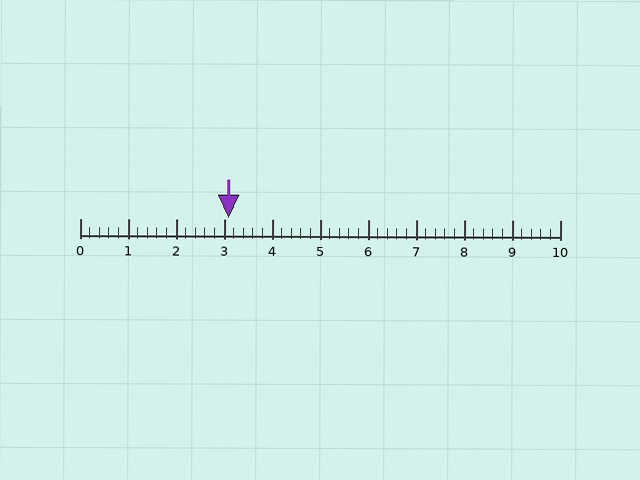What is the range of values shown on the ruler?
The ruler shows values from 0 to 10.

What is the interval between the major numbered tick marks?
The major tick marks are spaced 1 units apart.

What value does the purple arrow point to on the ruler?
The purple arrow points to approximately 3.1.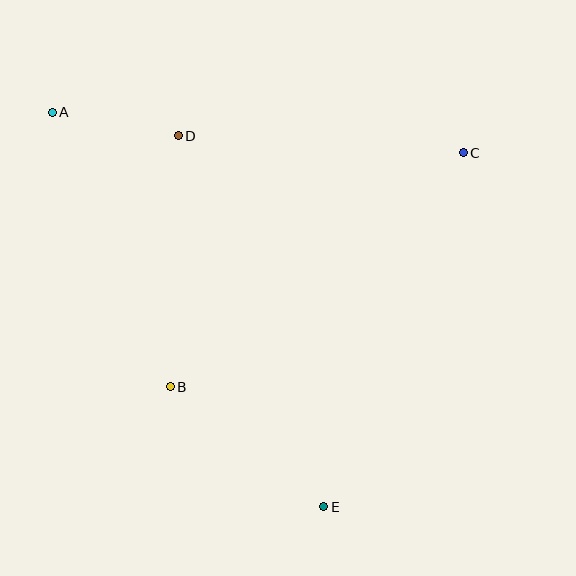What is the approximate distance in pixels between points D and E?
The distance between D and E is approximately 399 pixels.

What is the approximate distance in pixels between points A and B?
The distance between A and B is approximately 299 pixels.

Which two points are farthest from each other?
Points A and E are farthest from each other.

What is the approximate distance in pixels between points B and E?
The distance between B and E is approximately 195 pixels.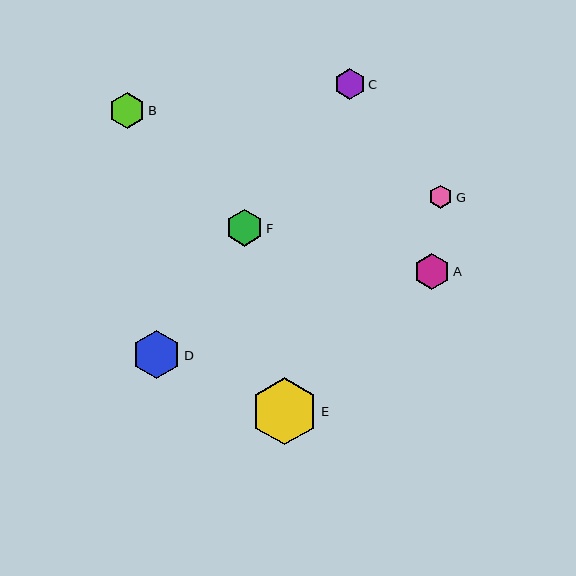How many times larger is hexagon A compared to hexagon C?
Hexagon A is approximately 1.2 times the size of hexagon C.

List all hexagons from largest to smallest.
From largest to smallest: E, D, F, A, B, C, G.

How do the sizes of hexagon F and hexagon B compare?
Hexagon F and hexagon B are approximately the same size.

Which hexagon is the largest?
Hexagon E is the largest with a size of approximately 67 pixels.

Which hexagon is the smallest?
Hexagon G is the smallest with a size of approximately 24 pixels.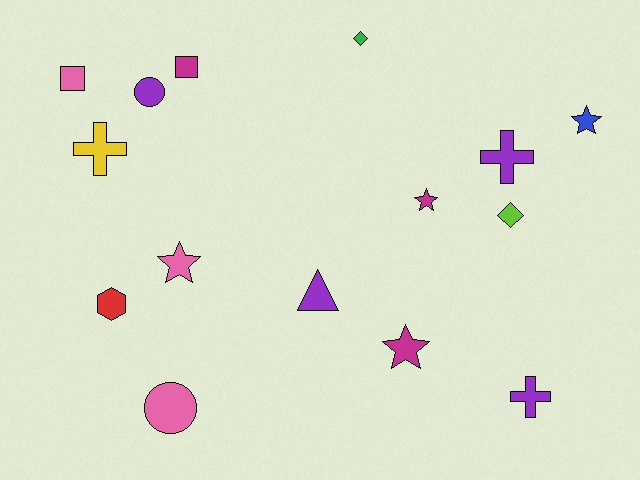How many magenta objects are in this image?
There are 3 magenta objects.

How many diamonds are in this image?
There are 2 diamonds.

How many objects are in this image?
There are 15 objects.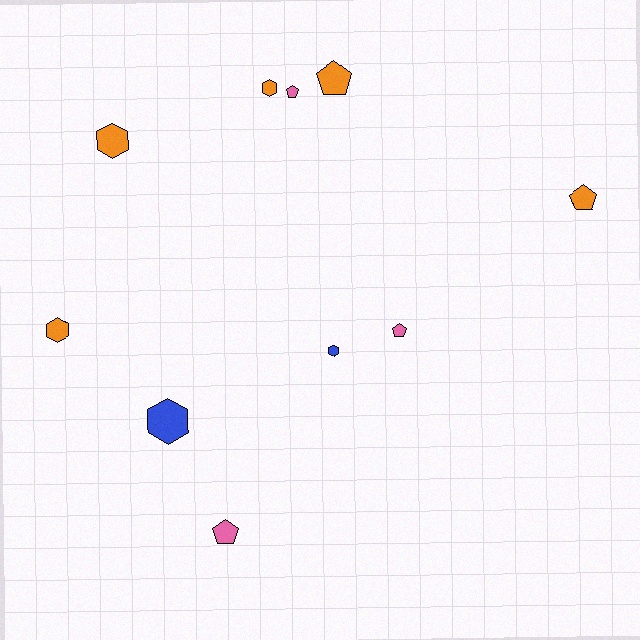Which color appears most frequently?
Orange, with 5 objects.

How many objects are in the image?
There are 10 objects.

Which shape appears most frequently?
Hexagon, with 5 objects.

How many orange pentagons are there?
There are 2 orange pentagons.